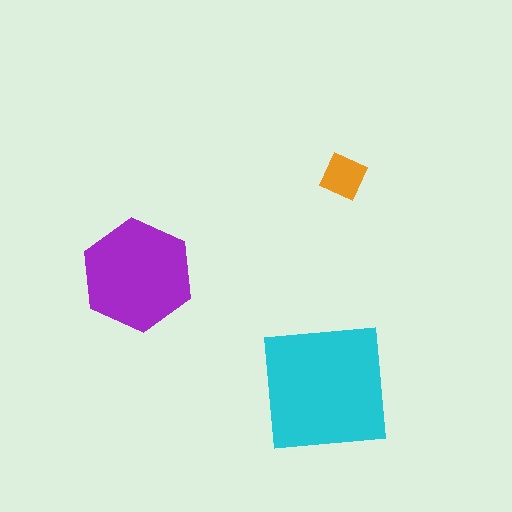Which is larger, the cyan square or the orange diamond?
The cyan square.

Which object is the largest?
The cyan square.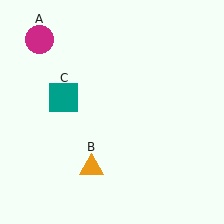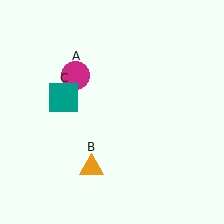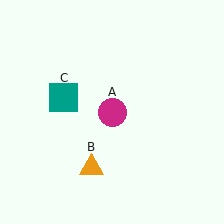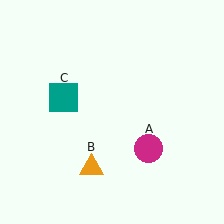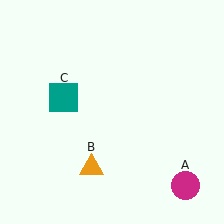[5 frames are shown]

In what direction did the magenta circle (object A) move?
The magenta circle (object A) moved down and to the right.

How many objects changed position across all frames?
1 object changed position: magenta circle (object A).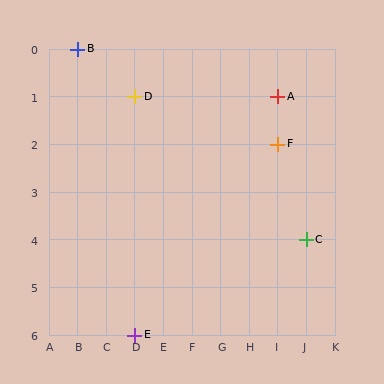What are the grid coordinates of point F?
Point F is at grid coordinates (I, 2).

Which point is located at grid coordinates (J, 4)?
Point C is at (J, 4).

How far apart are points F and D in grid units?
Points F and D are 5 columns and 1 row apart (about 5.1 grid units diagonally).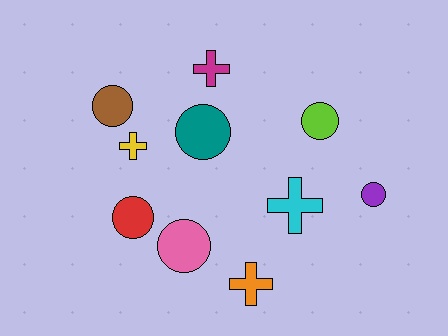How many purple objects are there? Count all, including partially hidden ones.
There is 1 purple object.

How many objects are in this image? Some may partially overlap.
There are 10 objects.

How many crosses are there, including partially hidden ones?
There are 4 crosses.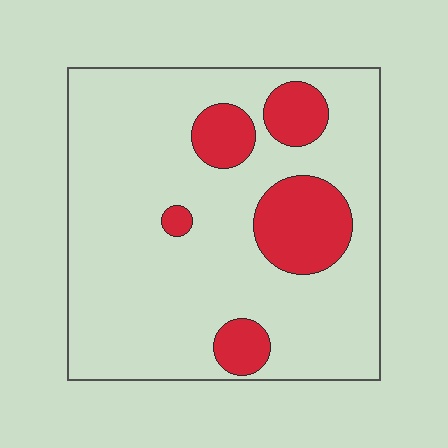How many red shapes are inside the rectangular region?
5.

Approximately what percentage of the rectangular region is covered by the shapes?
Approximately 20%.